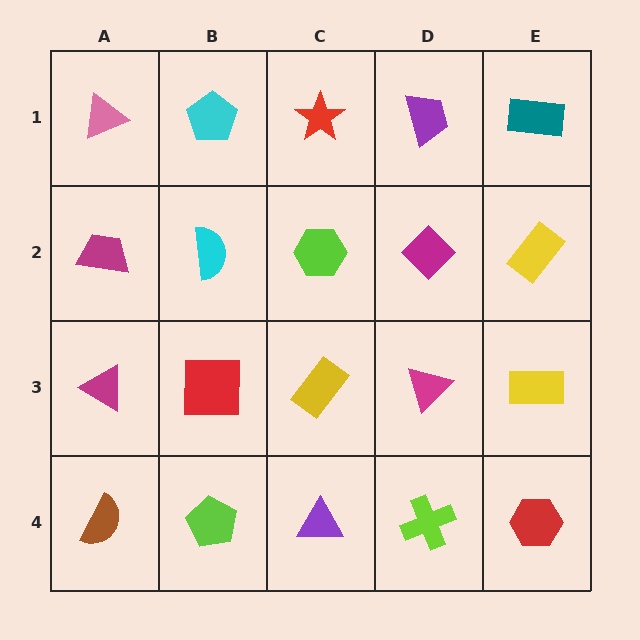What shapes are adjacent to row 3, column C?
A lime hexagon (row 2, column C), a purple triangle (row 4, column C), a red square (row 3, column B), a magenta triangle (row 3, column D).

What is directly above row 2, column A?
A pink triangle.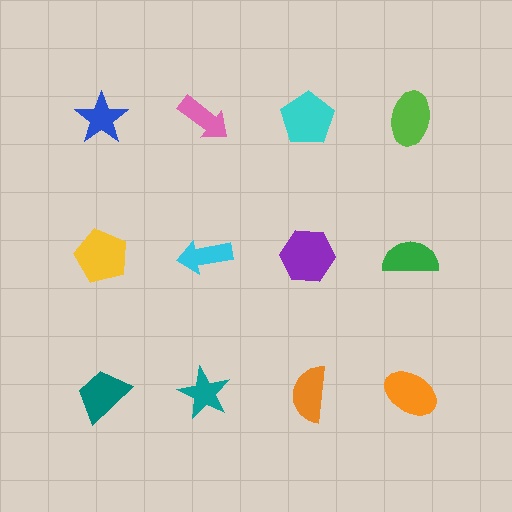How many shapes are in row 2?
4 shapes.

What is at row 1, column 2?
A pink arrow.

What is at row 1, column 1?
A blue star.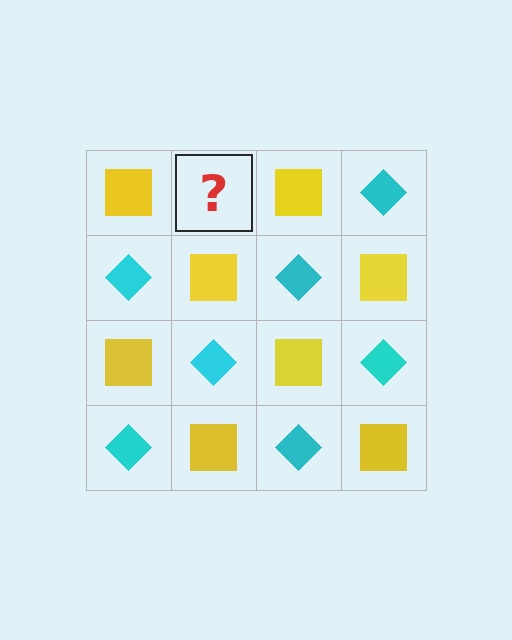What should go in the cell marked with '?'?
The missing cell should contain a cyan diamond.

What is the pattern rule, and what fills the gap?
The rule is that it alternates yellow square and cyan diamond in a checkerboard pattern. The gap should be filled with a cyan diamond.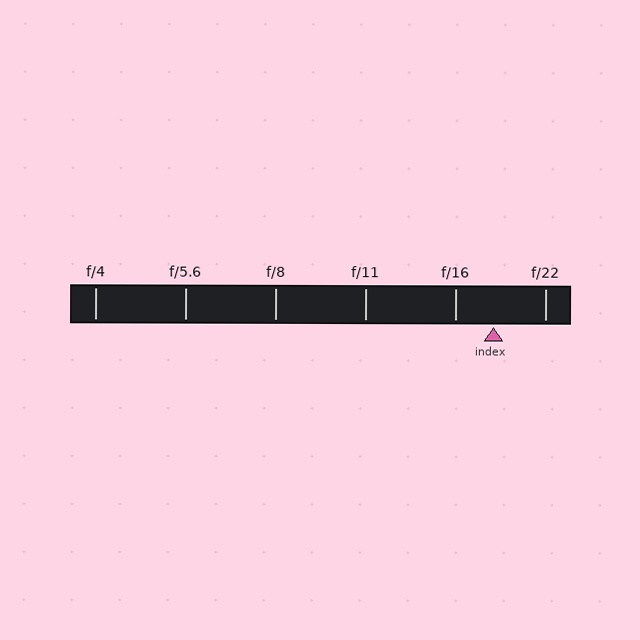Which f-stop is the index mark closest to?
The index mark is closest to f/16.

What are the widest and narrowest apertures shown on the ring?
The widest aperture shown is f/4 and the narrowest is f/22.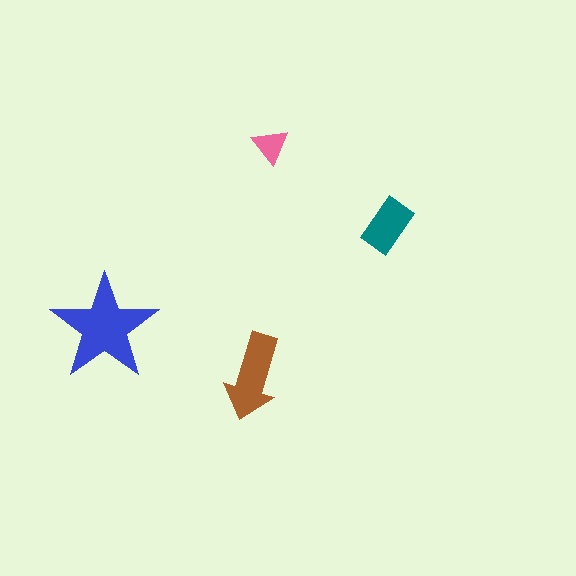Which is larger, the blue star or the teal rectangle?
The blue star.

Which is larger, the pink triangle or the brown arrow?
The brown arrow.